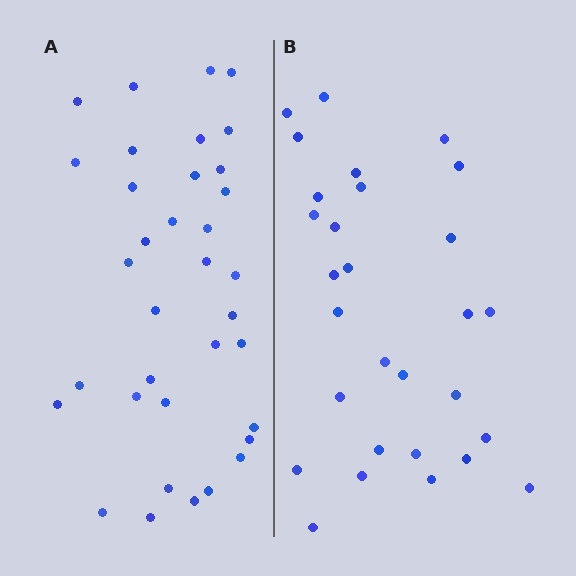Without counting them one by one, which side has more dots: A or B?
Region A (the left region) has more dots.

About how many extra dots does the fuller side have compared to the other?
Region A has about 6 more dots than region B.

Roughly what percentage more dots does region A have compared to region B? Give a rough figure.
About 20% more.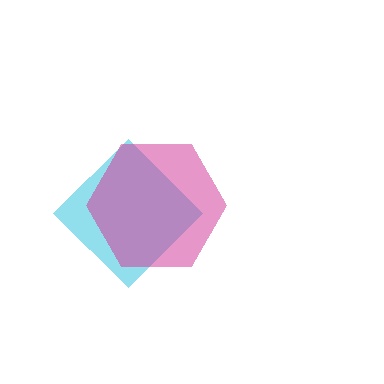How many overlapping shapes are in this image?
There are 2 overlapping shapes in the image.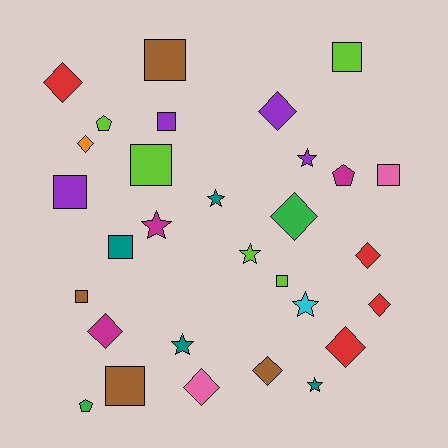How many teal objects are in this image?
There are 4 teal objects.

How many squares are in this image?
There are 10 squares.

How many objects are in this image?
There are 30 objects.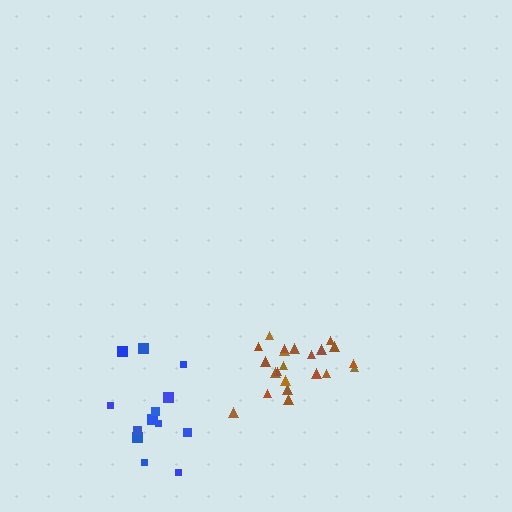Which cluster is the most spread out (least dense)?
Blue.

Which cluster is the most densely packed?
Brown.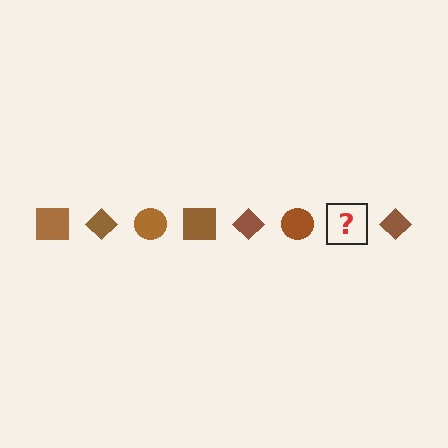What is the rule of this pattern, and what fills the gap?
The rule is that the pattern cycles through square, diamond, circle shapes in brown. The gap should be filled with a brown square.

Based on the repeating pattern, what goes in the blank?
The blank should be a brown square.